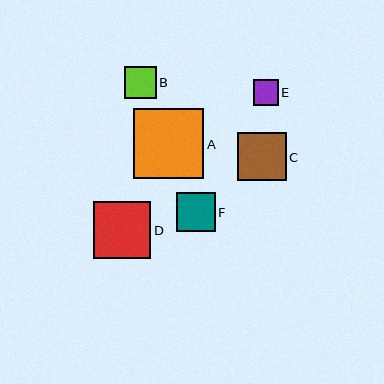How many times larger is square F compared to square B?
Square F is approximately 1.2 times the size of square B.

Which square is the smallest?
Square E is the smallest with a size of approximately 25 pixels.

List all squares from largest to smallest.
From largest to smallest: A, D, C, F, B, E.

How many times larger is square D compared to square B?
Square D is approximately 1.8 times the size of square B.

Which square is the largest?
Square A is the largest with a size of approximately 70 pixels.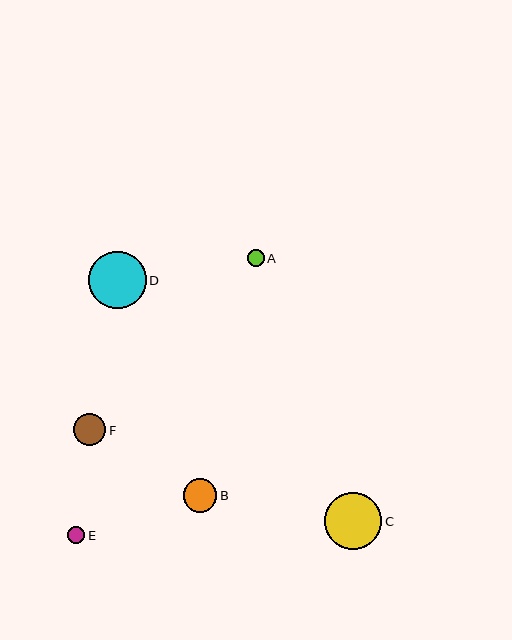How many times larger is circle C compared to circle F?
Circle C is approximately 1.8 times the size of circle F.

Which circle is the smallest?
Circle E is the smallest with a size of approximately 17 pixels.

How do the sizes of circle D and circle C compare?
Circle D and circle C are approximately the same size.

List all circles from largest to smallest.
From largest to smallest: D, C, B, F, A, E.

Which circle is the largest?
Circle D is the largest with a size of approximately 58 pixels.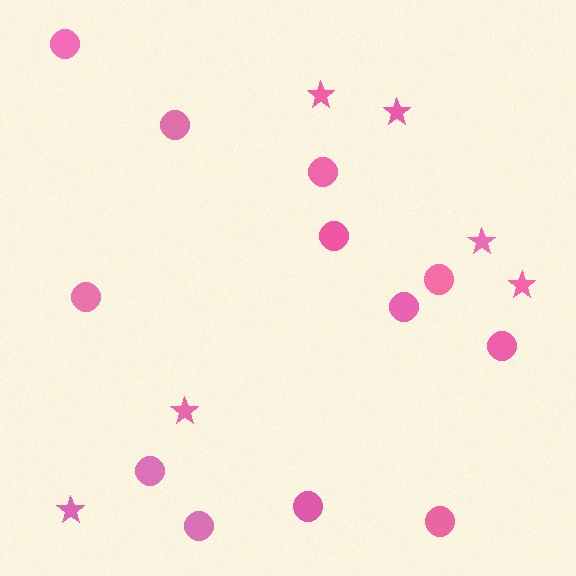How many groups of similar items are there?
There are 2 groups: one group of stars (6) and one group of circles (12).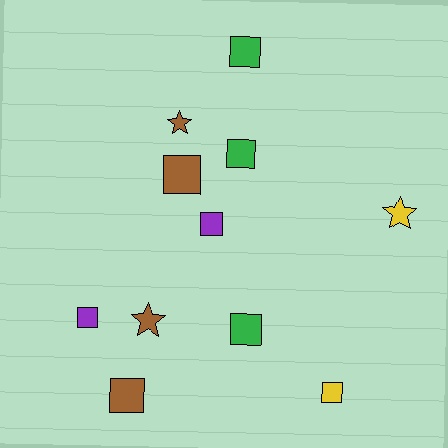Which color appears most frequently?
Brown, with 4 objects.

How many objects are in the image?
There are 11 objects.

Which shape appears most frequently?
Square, with 8 objects.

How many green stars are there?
There are no green stars.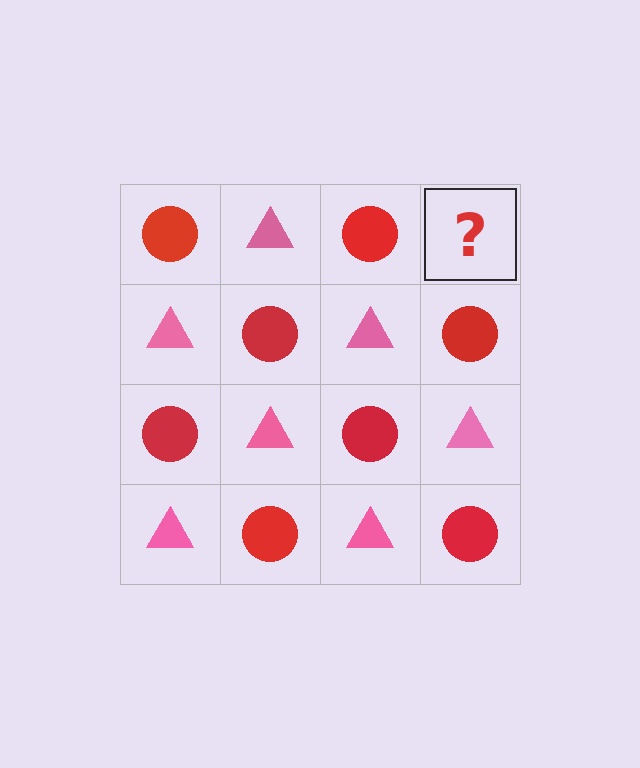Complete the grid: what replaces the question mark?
The question mark should be replaced with a pink triangle.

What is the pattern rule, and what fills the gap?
The rule is that it alternates red circle and pink triangle in a checkerboard pattern. The gap should be filled with a pink triangle.